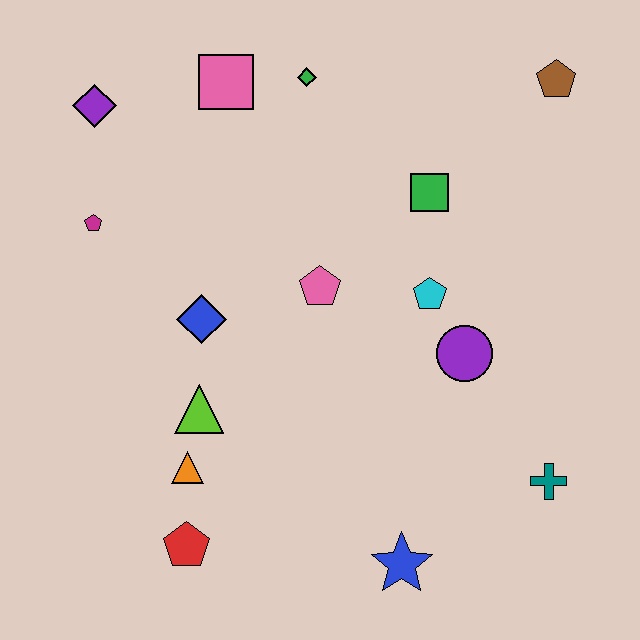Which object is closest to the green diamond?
The pink square is closest to the green diamond.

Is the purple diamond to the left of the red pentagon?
Yes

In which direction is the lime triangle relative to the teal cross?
The lime triangle is to the left of the teal cross.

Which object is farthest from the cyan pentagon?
The purple diamond is farthest from the cyan pentagon.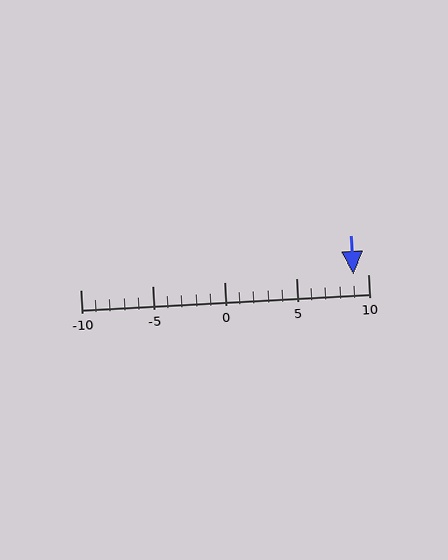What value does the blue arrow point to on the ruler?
The blue arrow points to approximately 9.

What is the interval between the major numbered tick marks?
The major tick marks are spaced 5 units apart.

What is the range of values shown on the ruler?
The ruler shows values from -10 to 10.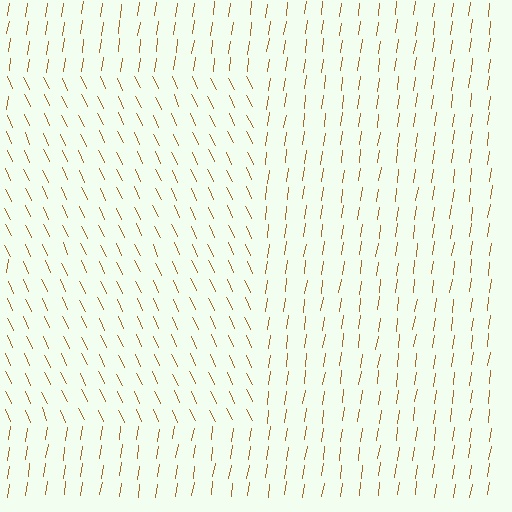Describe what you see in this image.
The image is filled with small brown line segments. A rectangle region in the image has lines oriented differently from the surrounding lines, creating a visible texture boundary.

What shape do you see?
I see a rectangle.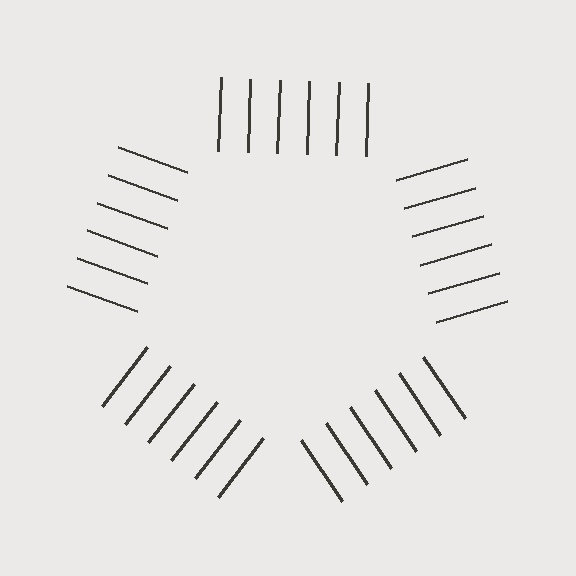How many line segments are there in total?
30 — 6 along each of the 5 edges.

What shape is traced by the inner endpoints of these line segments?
An illusory pentagon — the line segments terminate on its edges but no continuous stroke is drawn.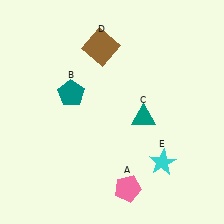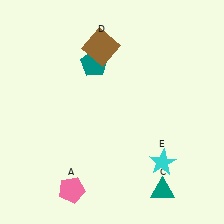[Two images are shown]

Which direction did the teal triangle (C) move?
The teal triangle (C) moved down.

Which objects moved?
The objects that moved are: the pink pentagon (A), the teal pentagon (B), the teal triangle (C).